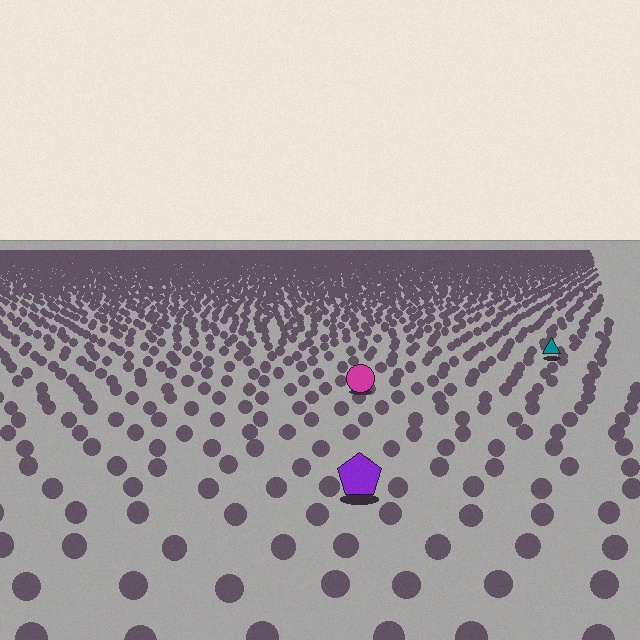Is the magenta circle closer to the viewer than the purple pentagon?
No. The purple pentagon is closer — you can tell from the texture gradient: the ground texture is coarser near it.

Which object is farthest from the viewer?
The teal triangle is farthest from the viewer. It appears smaller and the ground texture around it is denser.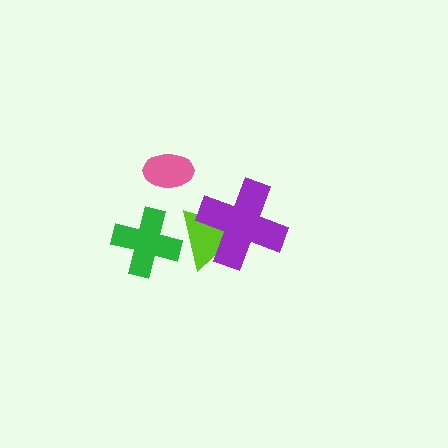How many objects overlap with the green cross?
1 object overlaps with the green cross.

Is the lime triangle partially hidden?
Yes, it is partially covered by another shape.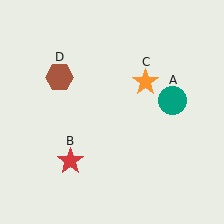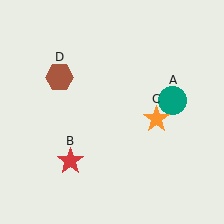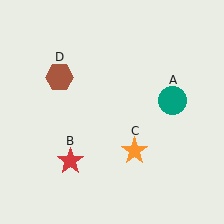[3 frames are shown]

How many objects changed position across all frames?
1 object changed position: orange star (object C).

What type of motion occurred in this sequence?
The orange star (object C) rotated clockwise around the center of the scene.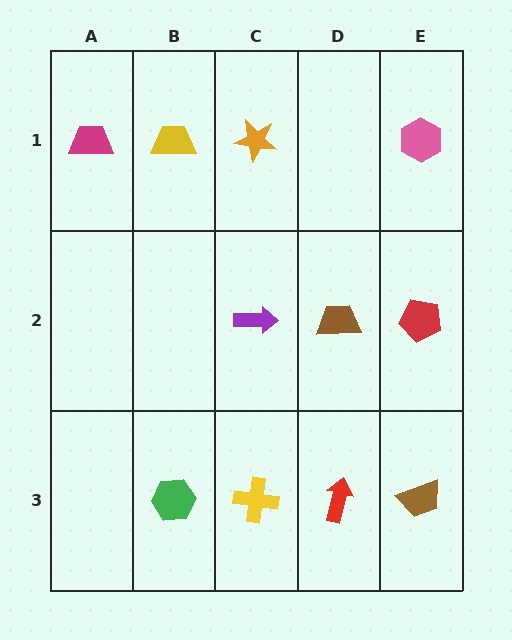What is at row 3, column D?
A red arrow.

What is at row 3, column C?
A yellow cross.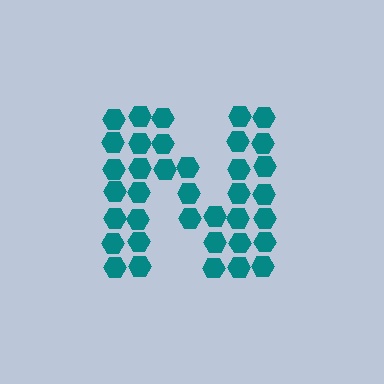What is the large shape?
The large shape is the letter N.